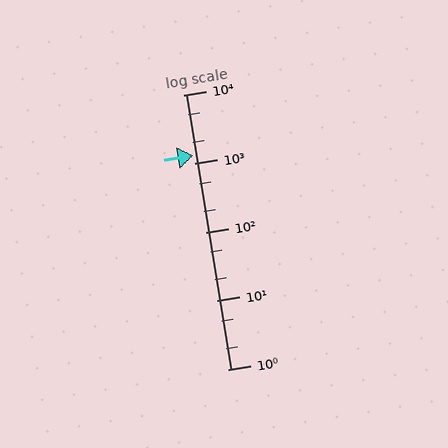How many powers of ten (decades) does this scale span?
The scale spans 4 decades, from 1 to 10000.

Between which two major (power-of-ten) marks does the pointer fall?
The pointer is between 1000 and 10000.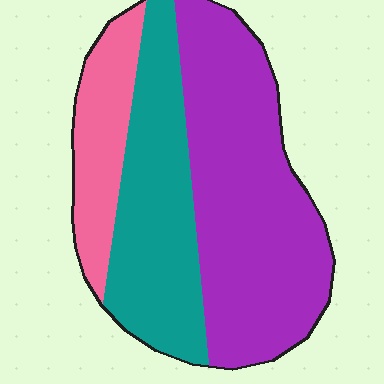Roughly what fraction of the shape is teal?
Teal takes up about one third (1/3) of the shape.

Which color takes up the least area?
Pink, at roughly 15%.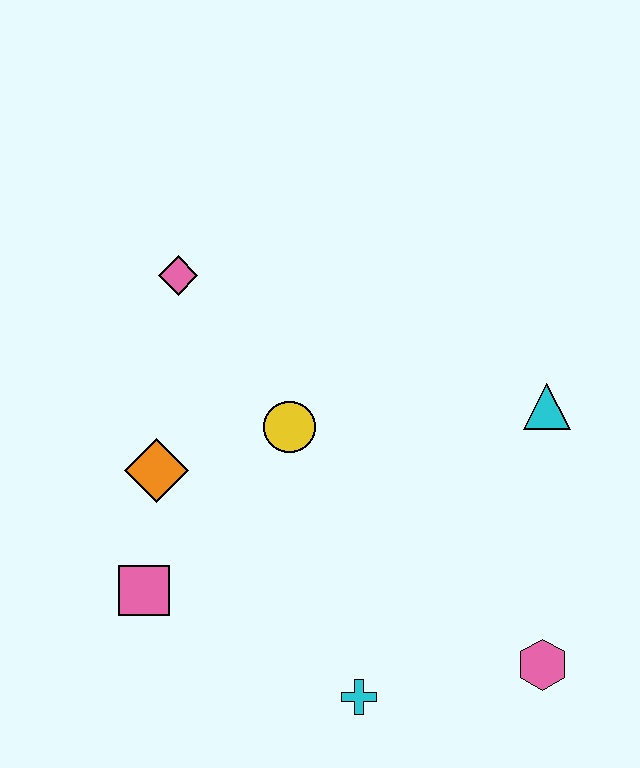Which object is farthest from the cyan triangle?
The pink square is farthest from the cyan triangle.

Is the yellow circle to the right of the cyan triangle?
No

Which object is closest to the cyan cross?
The pink hexagon is closest to the cyan cross.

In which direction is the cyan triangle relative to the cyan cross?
The cyan triangle is above the cyan cross.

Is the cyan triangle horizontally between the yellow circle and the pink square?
No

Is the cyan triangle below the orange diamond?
No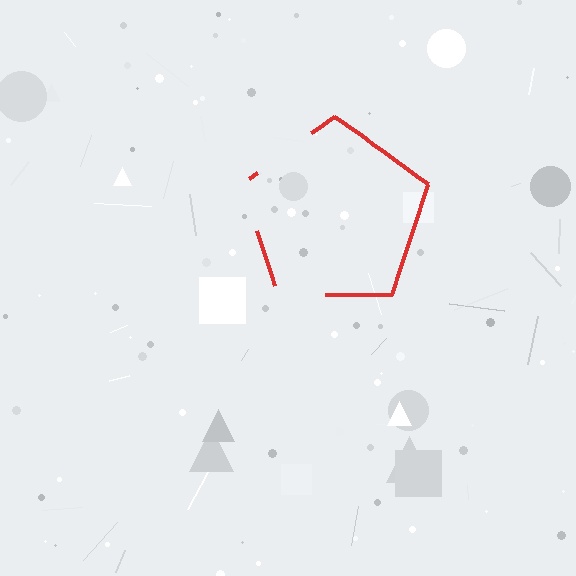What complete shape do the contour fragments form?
The contour fragments form a pentagon.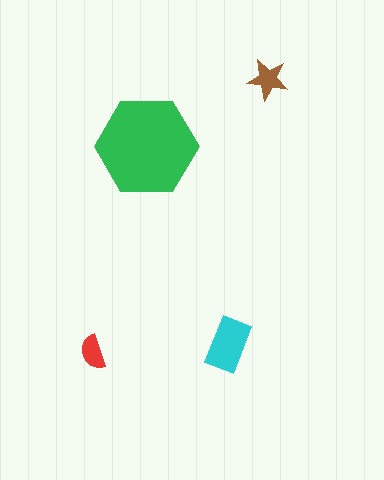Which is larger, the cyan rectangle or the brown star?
The cyan rectangle.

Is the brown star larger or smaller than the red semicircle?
Larger.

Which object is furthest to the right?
The brown star is rightmost.